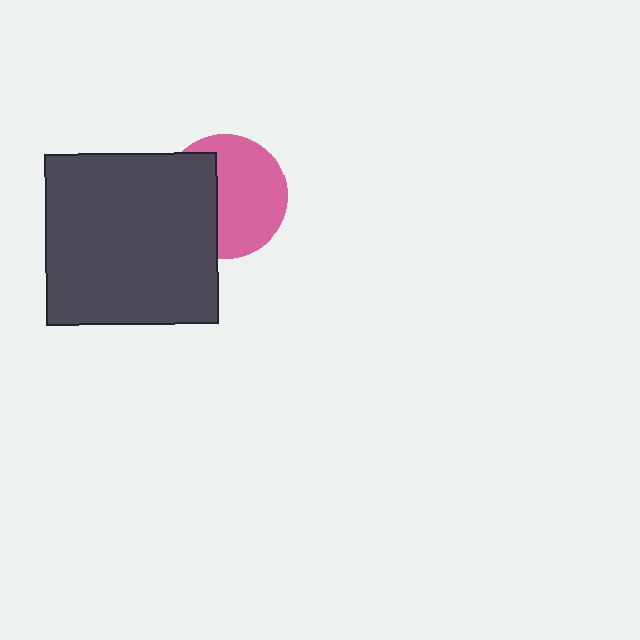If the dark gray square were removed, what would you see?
You would see the complete pink circle.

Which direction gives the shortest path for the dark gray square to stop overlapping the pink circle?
Moving left gives the shortest separation.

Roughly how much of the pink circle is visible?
About half of it is visible (roughly 61%).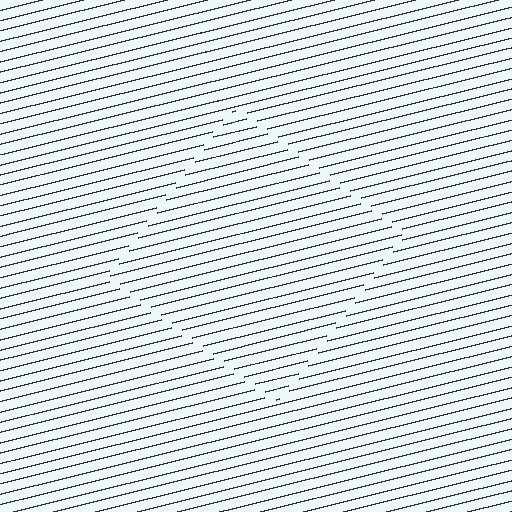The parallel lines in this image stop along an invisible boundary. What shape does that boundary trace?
An illusory square. The interior of the shape contains the same grating, shifted by half a period — the contour is defined by the phase discontinuity where line-ends from the inner and outer gratings abut.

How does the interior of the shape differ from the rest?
The interior of the shape contains the same grating, shifted by half a period — the contour is defined by the phase discontinuity where line-ends from the inner and outer gratings abut.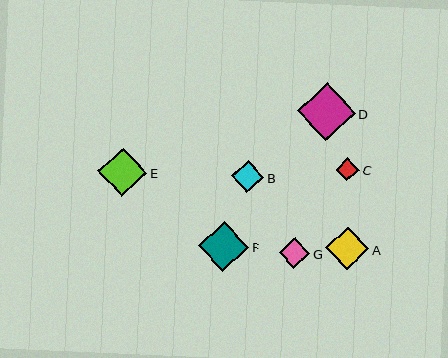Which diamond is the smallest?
Diamond C is the smallest with a size of approximately 24 pixels.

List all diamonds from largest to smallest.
From largest to smallest: D, F, E, A, B, G, C.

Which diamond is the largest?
Diamond D is the largest with a size of approximately 58 pixels.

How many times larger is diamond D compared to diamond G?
Diamond D is approximately 1.9 times the size of diamond G.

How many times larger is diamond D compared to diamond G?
Diamond D is approximately 1.9 times the size of diamond G.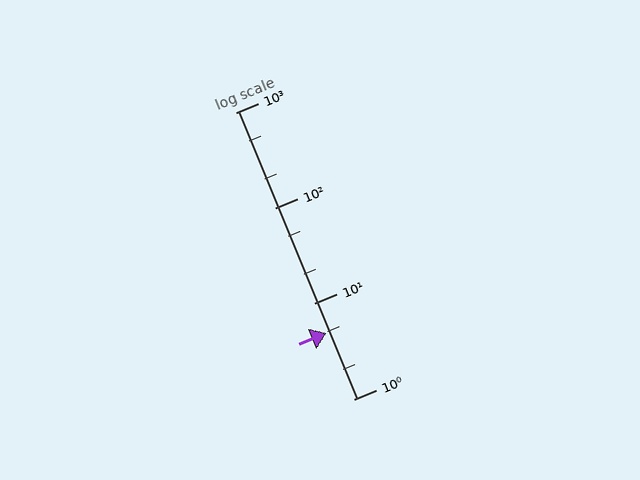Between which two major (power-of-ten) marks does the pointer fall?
The pointer is between 1 and 10.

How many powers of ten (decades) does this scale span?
The scale spans 3 decades, from 1 to 1000.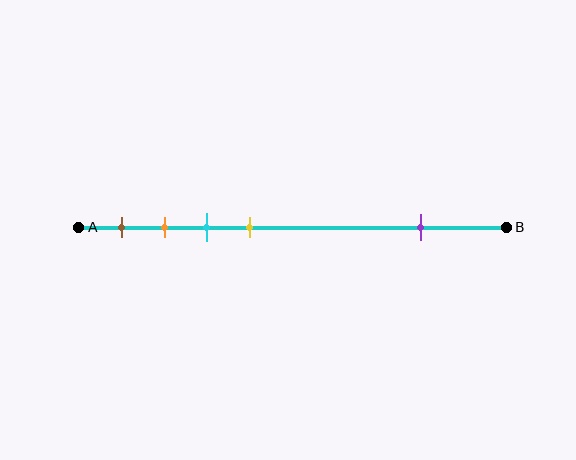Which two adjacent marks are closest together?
The orange and cyan marks are the closest adjacent pair.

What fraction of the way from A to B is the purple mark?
The purple mark is approximately 80% (0.8) of the way from A to B.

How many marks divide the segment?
There are 5 marks dividing the segment.